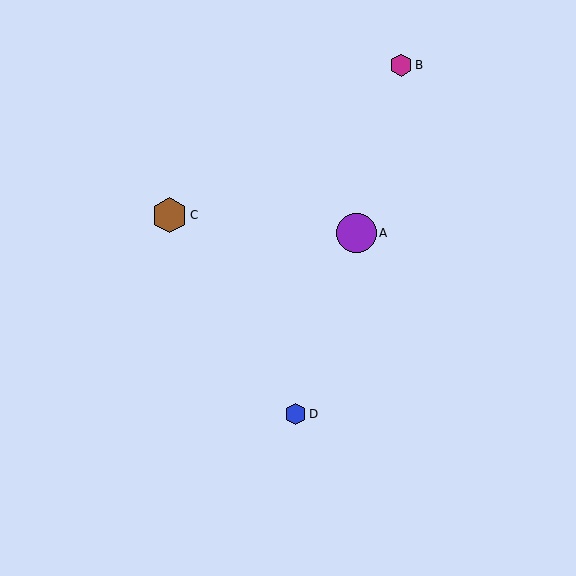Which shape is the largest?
The purple circle (labeled A) is the largest.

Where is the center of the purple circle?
The center of the purple circle is at (356, 233).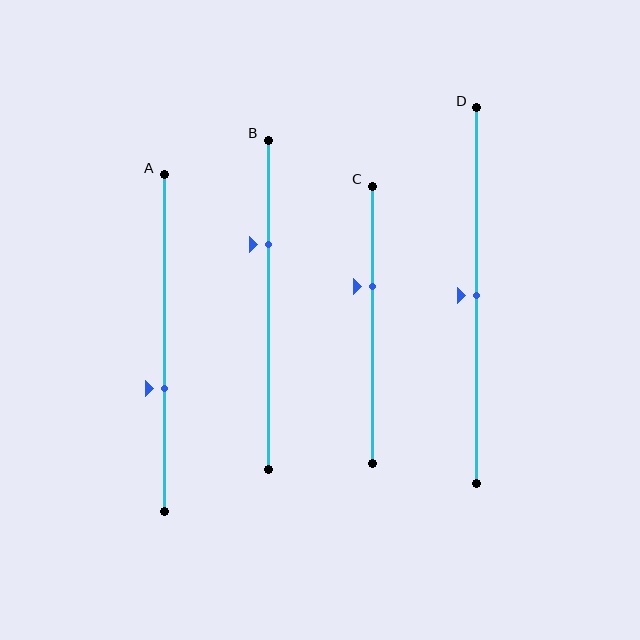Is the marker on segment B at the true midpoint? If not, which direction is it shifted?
No, the marker on segment B is shifted upward by about 18% of the segment length.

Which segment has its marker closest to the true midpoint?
Segment D has its marker closest to the true midpoint.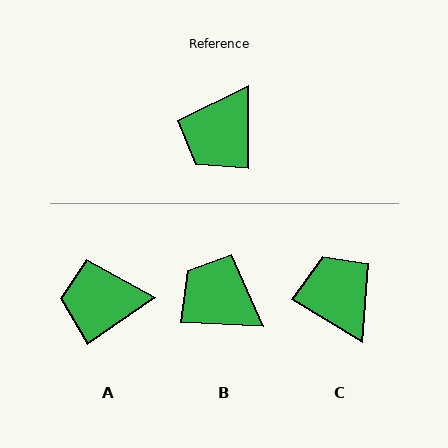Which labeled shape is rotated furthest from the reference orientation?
C, about 121 degrees away.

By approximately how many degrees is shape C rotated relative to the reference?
Approximately 121 degrees clockwise.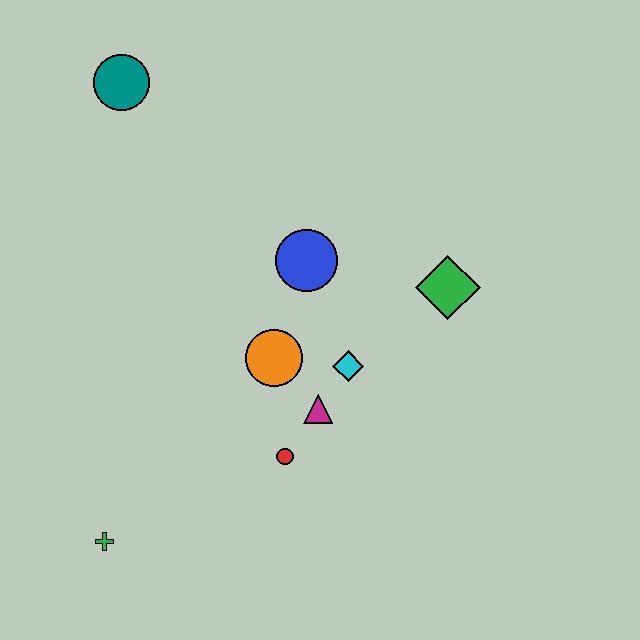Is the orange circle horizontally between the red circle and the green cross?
Yes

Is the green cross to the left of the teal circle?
Yes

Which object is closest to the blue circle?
The orange circle is closest to the blue circle.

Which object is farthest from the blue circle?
The green cross is farthest from the blue circle.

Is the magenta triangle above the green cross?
Yes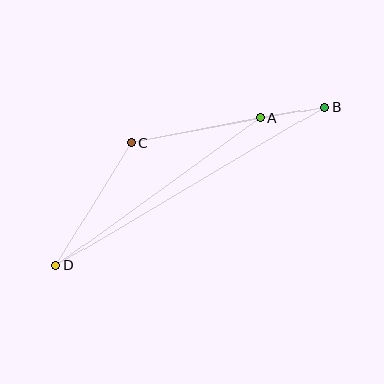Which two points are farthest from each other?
Points B and D are farthest from each other.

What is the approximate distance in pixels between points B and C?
The distance between B and C is approximately 197 pixels.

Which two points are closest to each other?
Points A and B are closest to each other.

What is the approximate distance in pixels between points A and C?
The distance between A and C is approximately 131 pixels.